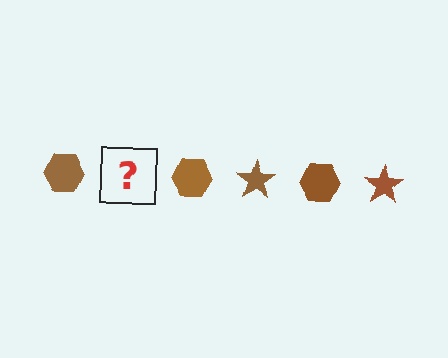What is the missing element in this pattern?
The missing element is a brown star.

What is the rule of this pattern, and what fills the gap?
The rule is that the pattern cycles through hexagon, star shapes in brown. The gap should be filled with a brown star.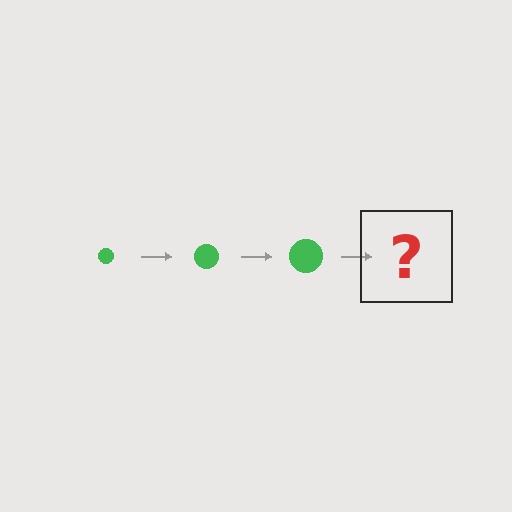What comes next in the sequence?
The next element should be a green circle, larger than the previous one.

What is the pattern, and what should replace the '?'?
The pattern is that the circle gets progressively larger each step. The '?' should be a green circle, larger than the previous one.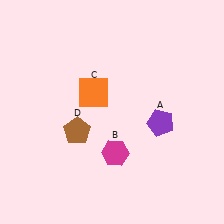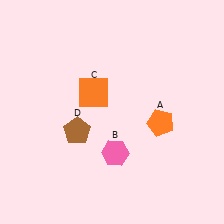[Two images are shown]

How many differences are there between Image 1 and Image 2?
There are 2 differences between the two images.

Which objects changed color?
A changed from purple to orange. B changed from magenta to pink.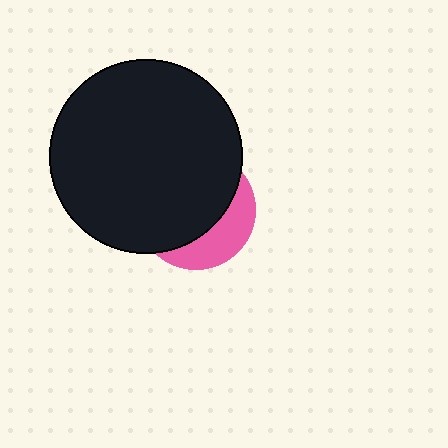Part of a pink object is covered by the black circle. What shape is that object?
It is a circle.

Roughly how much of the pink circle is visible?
A small part of it is visible (roughly 31%).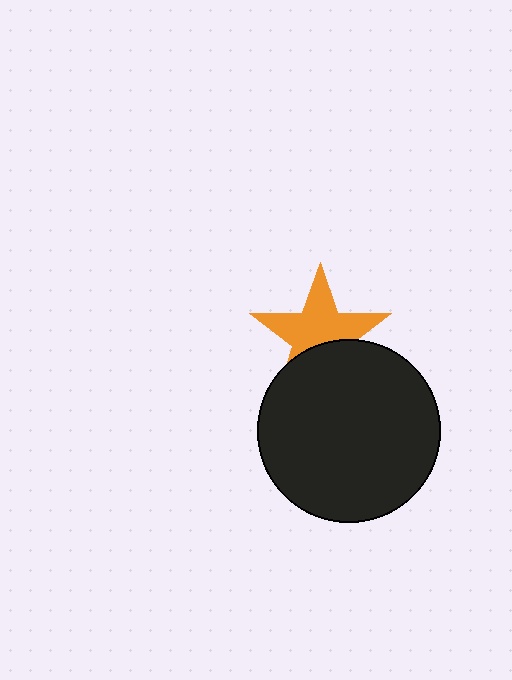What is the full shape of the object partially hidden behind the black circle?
The partially hidden object is an orange star.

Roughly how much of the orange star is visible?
About half of it is visible (roughly 63%).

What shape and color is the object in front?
The object in front is a black circle.